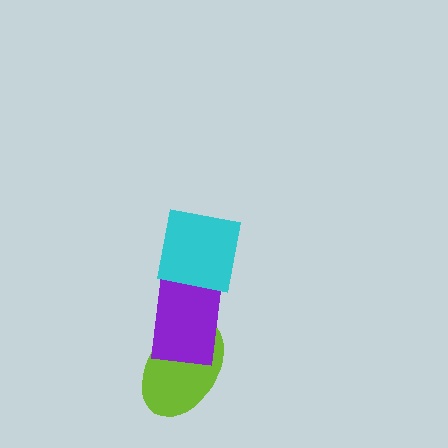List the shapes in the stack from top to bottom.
From top to bottom: the cyan square, the purple rectangle, the lime ellipse.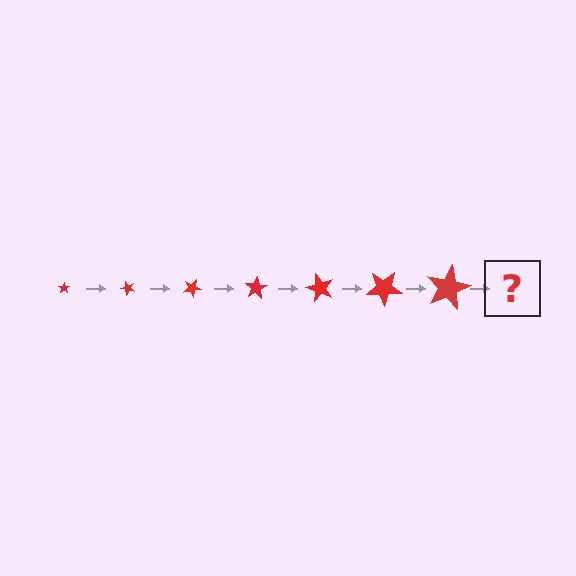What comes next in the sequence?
The next element should be a star, larger than the previous one and rotated 350 degrees from the start.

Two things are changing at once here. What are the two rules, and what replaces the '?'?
The two rules are that the star grows larger each step and it rotates 50 degrees each step. The '?' should be a star, larger than the previous one and rotated 350 degrees from the start.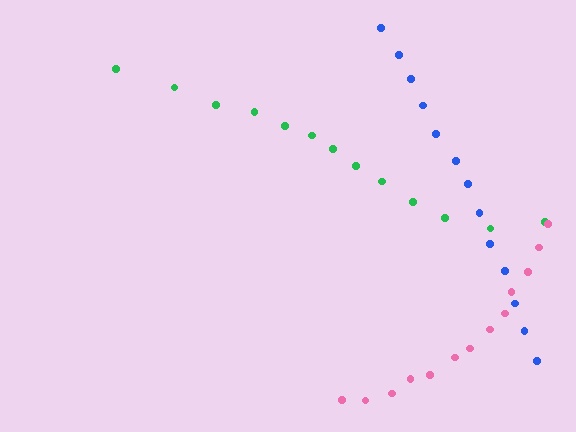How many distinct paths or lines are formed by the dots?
There are 3 distinct paths.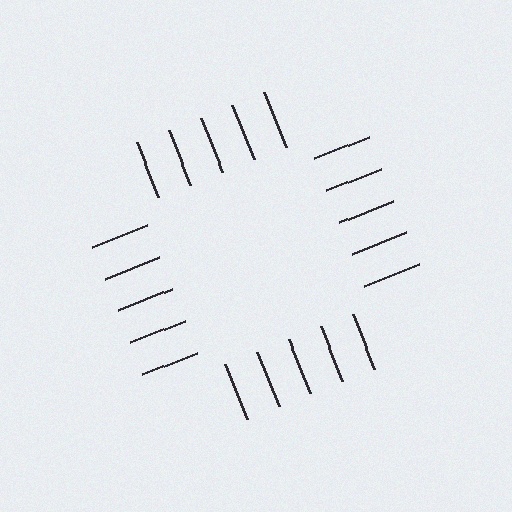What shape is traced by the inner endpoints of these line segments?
An illusory square — the line segments terminate on its edges but no continuous stroke is drawn.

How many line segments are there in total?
20 — 5 along each of the 4 edges.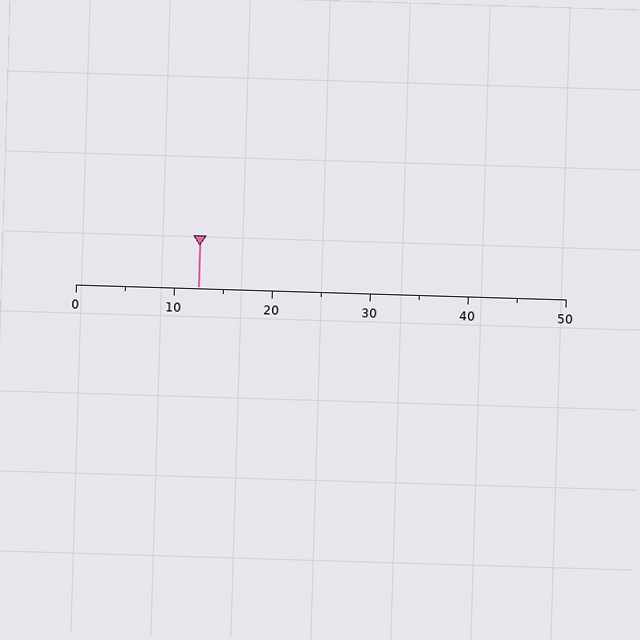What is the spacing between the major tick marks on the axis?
The major ticks are spaced 10 apart.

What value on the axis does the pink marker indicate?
The marker indicates approximately 12.5.